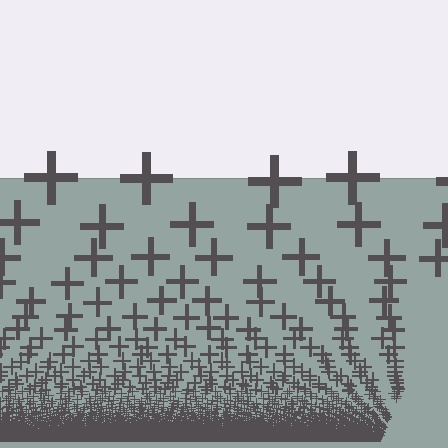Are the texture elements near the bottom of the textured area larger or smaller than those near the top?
Smaller. The gradient is inverted — elements near the bottom are smaller and denser.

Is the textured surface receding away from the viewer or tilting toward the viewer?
The surface appears to tilt toward the viewer. Texture elements get larger and sparser toward the top.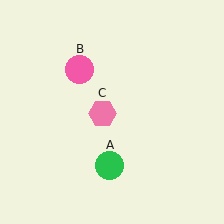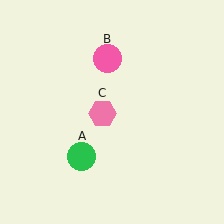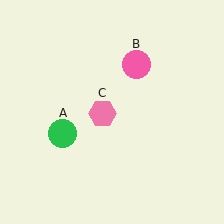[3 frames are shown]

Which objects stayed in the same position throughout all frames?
Pink hexagon (object C) remained stationary.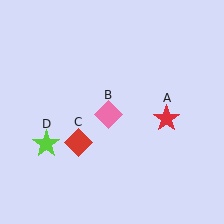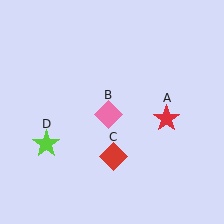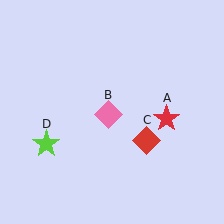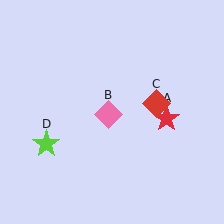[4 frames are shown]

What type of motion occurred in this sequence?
The red diamond (object C) rotated counterclockwise around the center of the scene.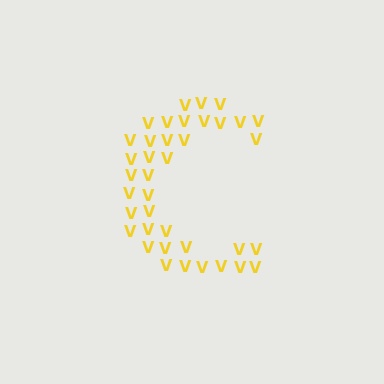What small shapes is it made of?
It is made of small letter V's.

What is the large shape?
The large shape is the letter C.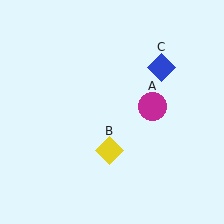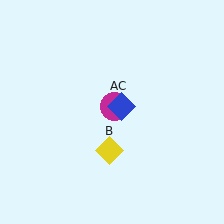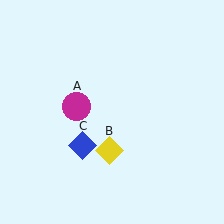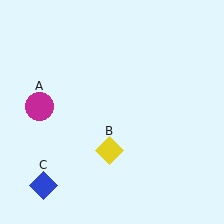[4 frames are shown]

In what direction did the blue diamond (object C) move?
The blue diamond (object C) moved down and to the left.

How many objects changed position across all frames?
2 objects changed position: magenta circle (object A), blue diamond (object C).